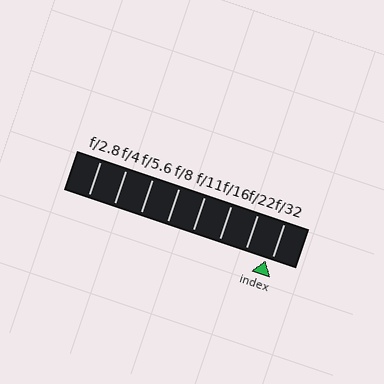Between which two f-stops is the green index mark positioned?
The index mark is between f/22 and f/32.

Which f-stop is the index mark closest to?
The index mark is closest to f/32.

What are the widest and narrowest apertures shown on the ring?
The widest aperture shown is f/2.8 and the narrowest is f/32.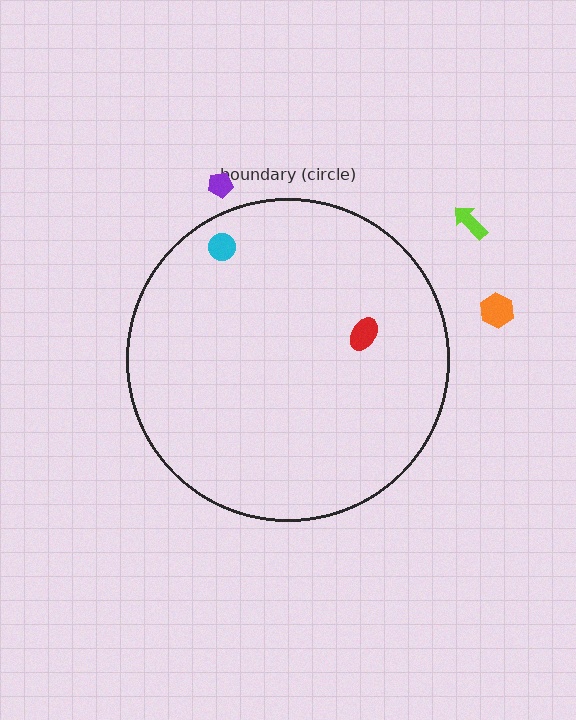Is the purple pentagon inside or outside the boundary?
Outside.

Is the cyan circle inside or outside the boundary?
Inside.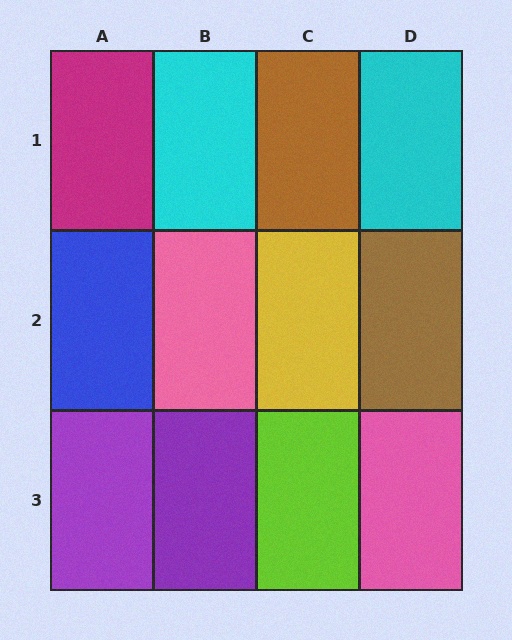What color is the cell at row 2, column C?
Yellow.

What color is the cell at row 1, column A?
Magenta.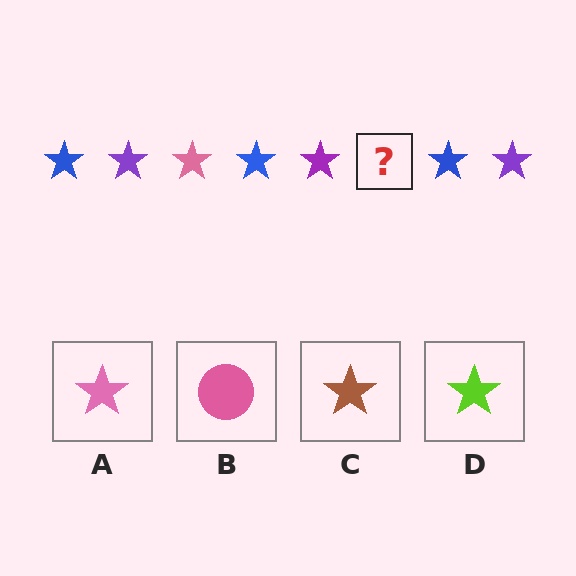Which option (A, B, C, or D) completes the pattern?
A.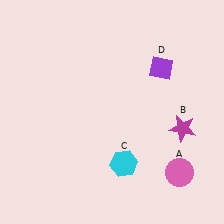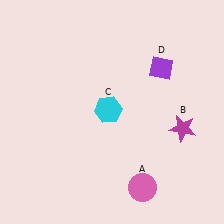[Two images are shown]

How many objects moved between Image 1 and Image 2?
2 objects moved between the two images.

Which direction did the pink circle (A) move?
The pink circle (A) moved left.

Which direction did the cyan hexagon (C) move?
The cyan hexagon (C) moved up.